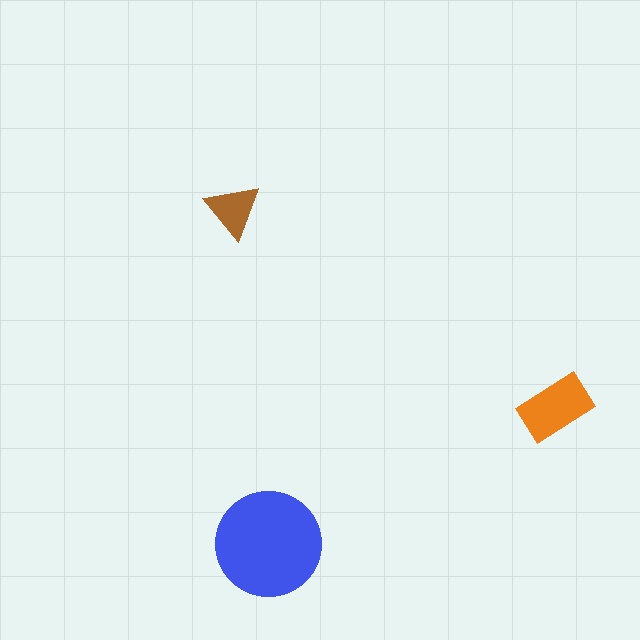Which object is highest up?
The brown triangle is topmost.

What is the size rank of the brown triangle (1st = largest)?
3rd.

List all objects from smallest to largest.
The brown triangle, the orange rectangle, the blue circle.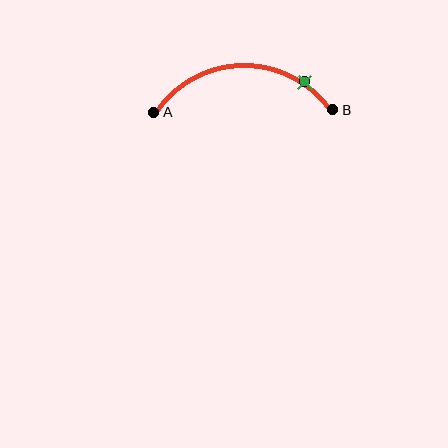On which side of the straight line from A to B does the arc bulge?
The arc bulges above the straight line connecting A and B.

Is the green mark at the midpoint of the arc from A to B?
No. The green mark lies on the arc but is closer to endpoint B. The arc midpoint would be at the point on the curve equidistant along the arc from both A and B.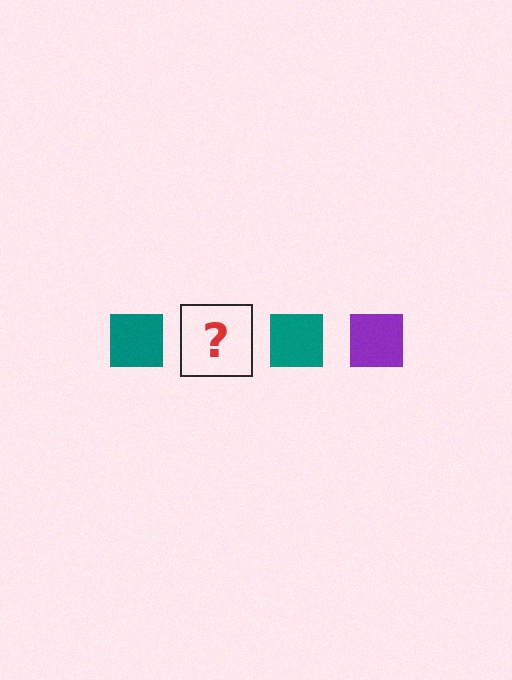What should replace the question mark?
The question mark should be replaced with a purple square.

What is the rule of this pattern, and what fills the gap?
The rule is that the pattern cycles through teal, purple squares. The gap should be filled with a purple square.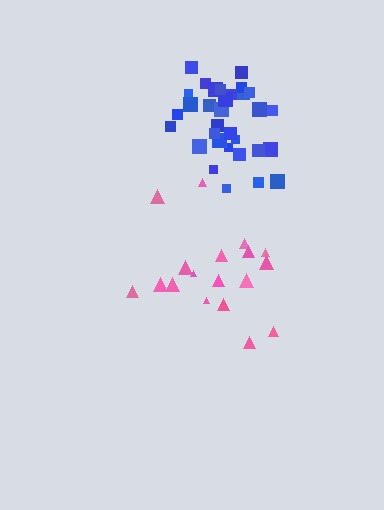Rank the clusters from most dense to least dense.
blue, pink.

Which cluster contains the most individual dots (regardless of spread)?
Blue (33).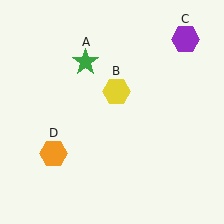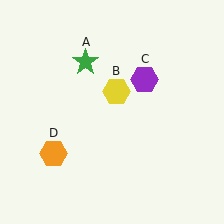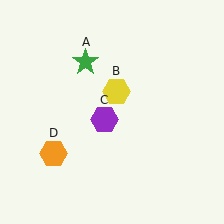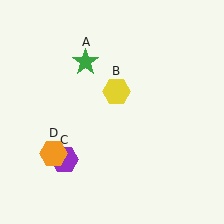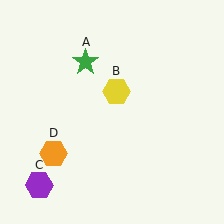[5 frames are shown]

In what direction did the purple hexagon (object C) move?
The purple hexagon (object C) moved down and to the left.